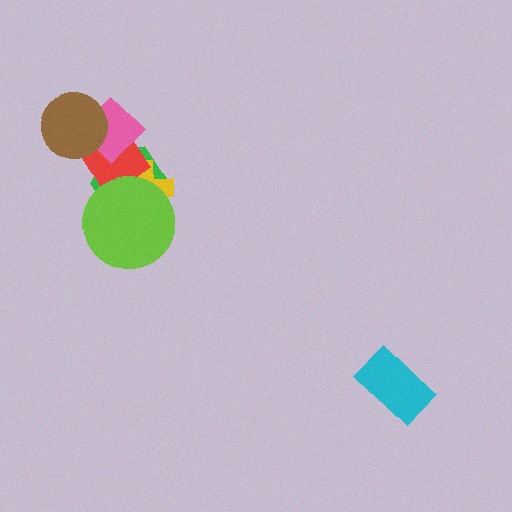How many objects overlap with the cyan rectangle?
0 objects overlap with the cyan rectangle.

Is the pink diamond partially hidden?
Yes, it is partially covered by another shape.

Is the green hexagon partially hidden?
Yes, it is partially covered by another shape.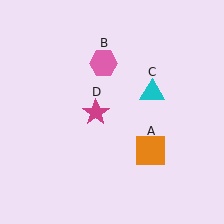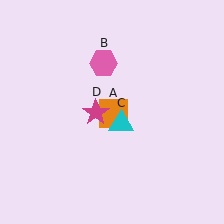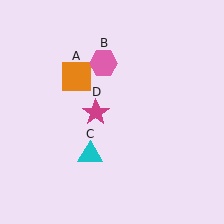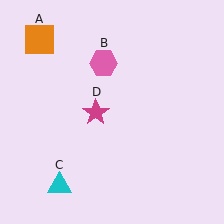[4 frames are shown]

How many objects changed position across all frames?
2 objects changed position: orange square (object A), cyan triangle (object C).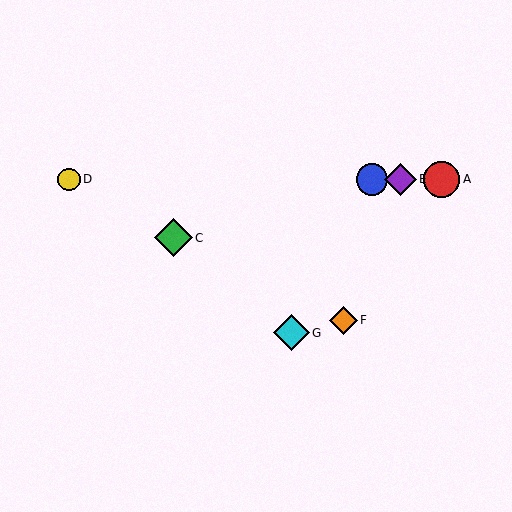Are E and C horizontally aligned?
No, E is at y≈179 and C is at y≈238.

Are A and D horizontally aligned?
Yes, both are at y≈179.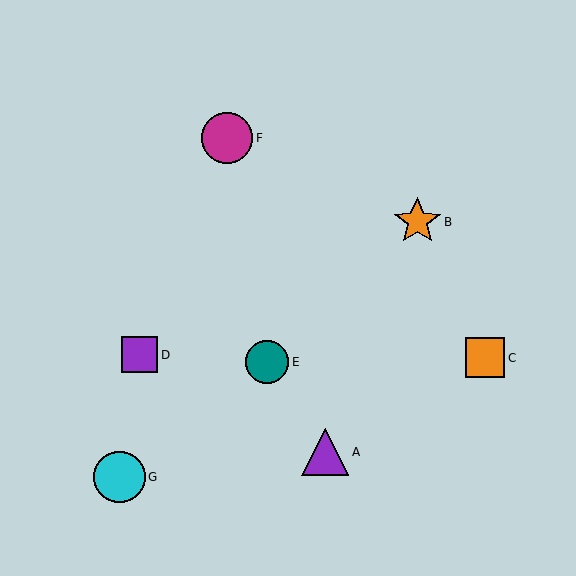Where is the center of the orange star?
The center of the orange star is at (417, 222).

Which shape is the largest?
The cyan circle (labeled G) is the largest.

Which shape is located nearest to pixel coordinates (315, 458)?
The purple triangle (labeled A) at (325, 452) is nearest to that location.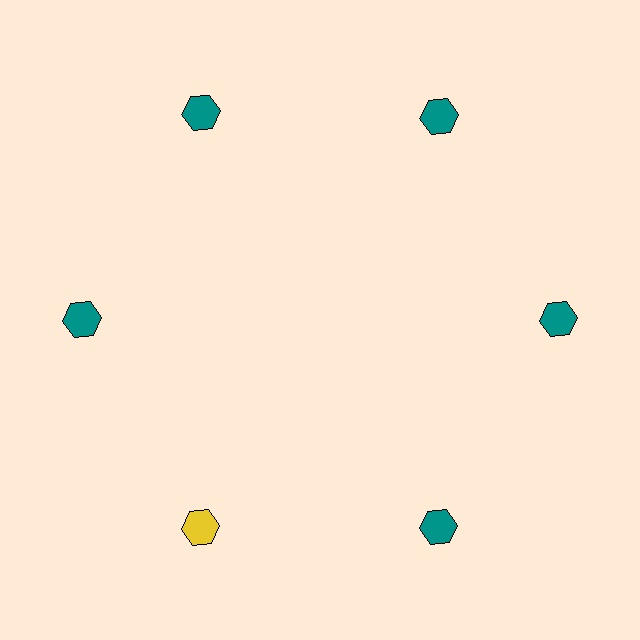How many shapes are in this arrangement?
There are 6 shapes arranged in a ring pattern.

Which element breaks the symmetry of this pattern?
The yellow hexagon at roughly the 7 o'clock position breaks the symmetry. All other shapes are teal hexagons.